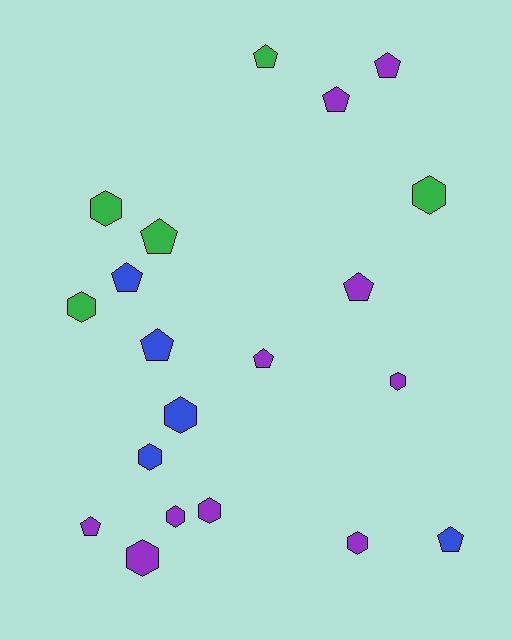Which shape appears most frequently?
Hexagon, with 10 objects.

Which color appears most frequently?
Purple, with 10 objects.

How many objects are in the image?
There are 20 objects.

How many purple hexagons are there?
There are 5 purple hexagons.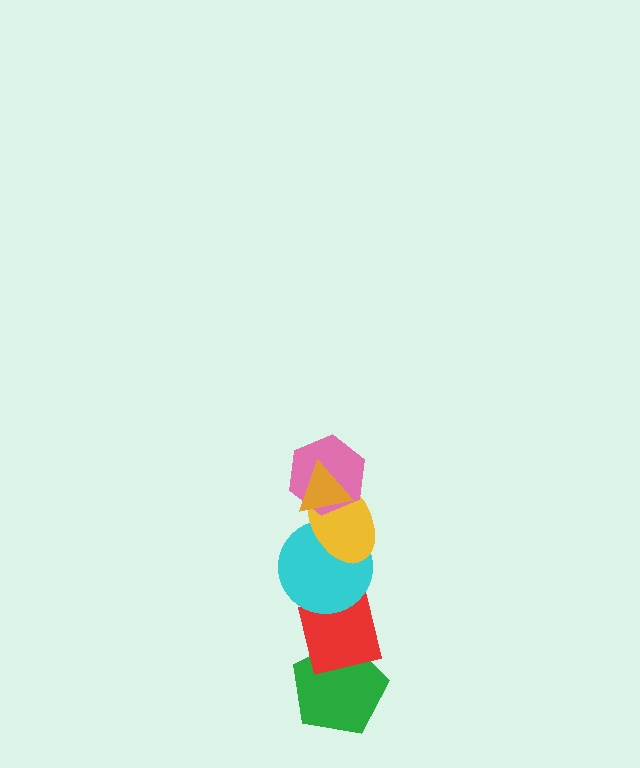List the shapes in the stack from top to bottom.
From top to bottom: the orange triangle, the pink hexagon, the yellow ellipse, the cyan circle, the red square, the green pentagon.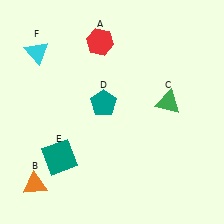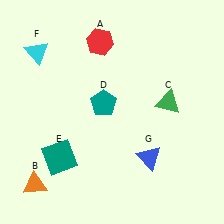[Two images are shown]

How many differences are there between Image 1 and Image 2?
There is 1 difference between the two images.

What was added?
A blue triangle (G) was added in Image 2.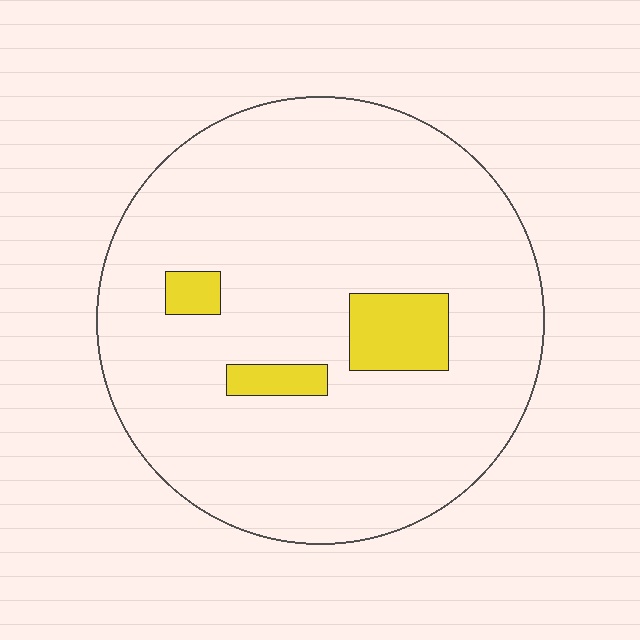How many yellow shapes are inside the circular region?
3.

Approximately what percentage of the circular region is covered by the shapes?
Approximately 10%.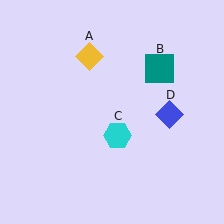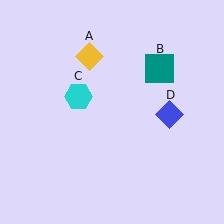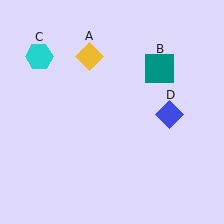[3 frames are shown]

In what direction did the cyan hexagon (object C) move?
The cyan hexagon (object C) moved up and to the left.